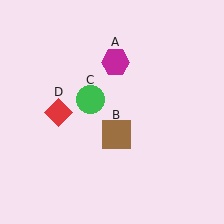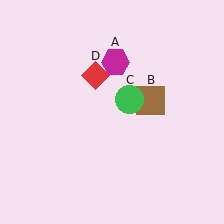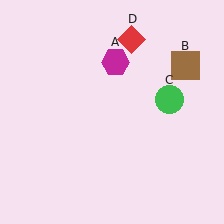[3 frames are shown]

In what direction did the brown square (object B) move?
The brown square (object B) moved up and to the right.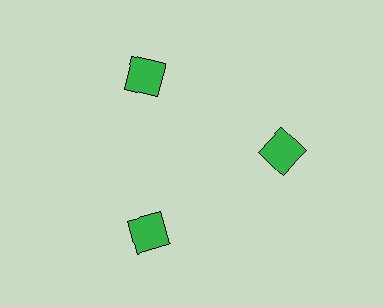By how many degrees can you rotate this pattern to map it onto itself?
The pattern maps onto itself every 120 degrees of rotation.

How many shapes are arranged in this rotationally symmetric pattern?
There are 3 shapes, arranged in 3 groups of 1.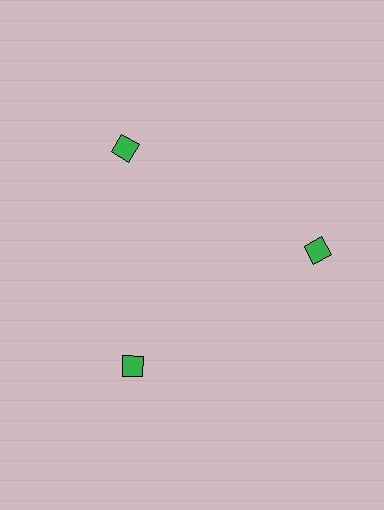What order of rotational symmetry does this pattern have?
This pattern has 3-fold rotational symmetry.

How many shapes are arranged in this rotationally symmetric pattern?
There are 3 shapes, arranged in 3 groups of 1.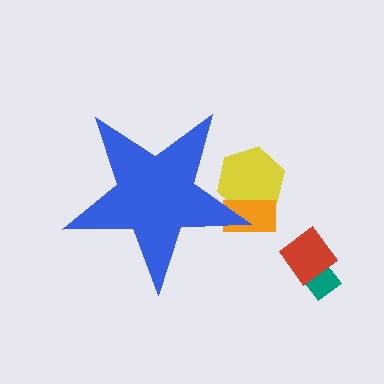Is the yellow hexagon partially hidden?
Yes, the yellow hexagon is partially hidden behind the blue star.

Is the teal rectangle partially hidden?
No, the teal rectangle is fully visible.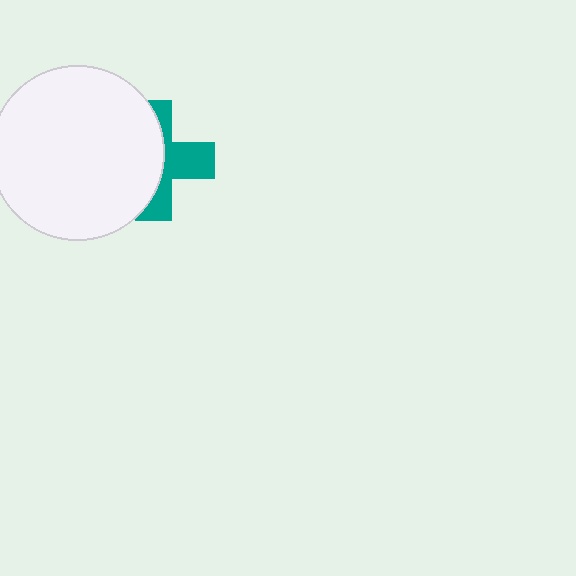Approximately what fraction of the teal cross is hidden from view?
Roughly 55% of the teal cross is hidden behind the white circle.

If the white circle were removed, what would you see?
You would see the complete teal cross.